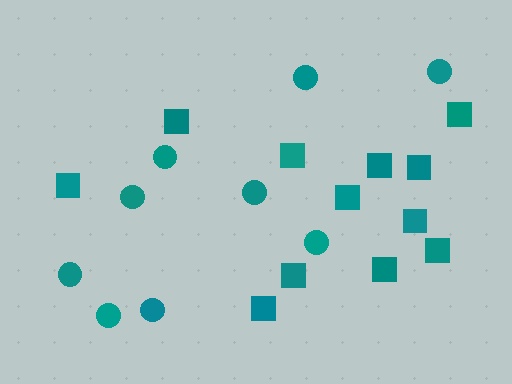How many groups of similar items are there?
There are 2 groups: one group of squares (12) and one group of circles (9).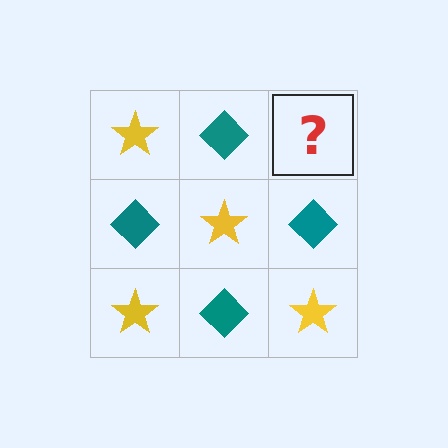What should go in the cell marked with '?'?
The missing cell should contain a yellow star.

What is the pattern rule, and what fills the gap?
The rule is that it alternates yellow star and teal diamond in a checkerboard pattern. The gap should be filled with a yellow star.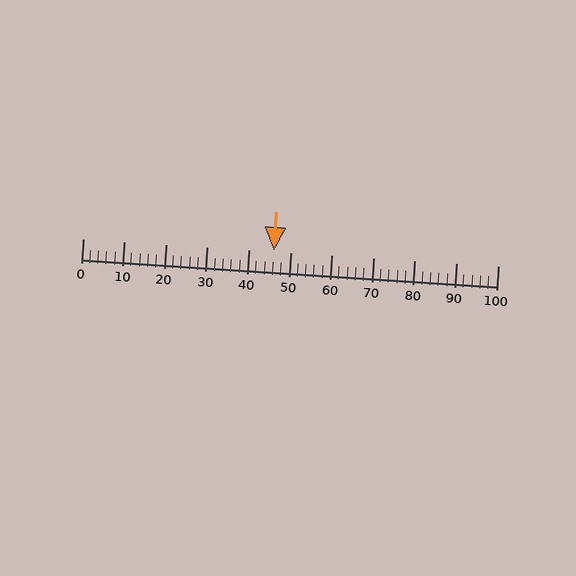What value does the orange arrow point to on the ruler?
The orange arrow points to approximately 46.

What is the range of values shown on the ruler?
The ruler shows values from 0 to 100.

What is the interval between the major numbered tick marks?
The major tick marks are spaced 10 units apart.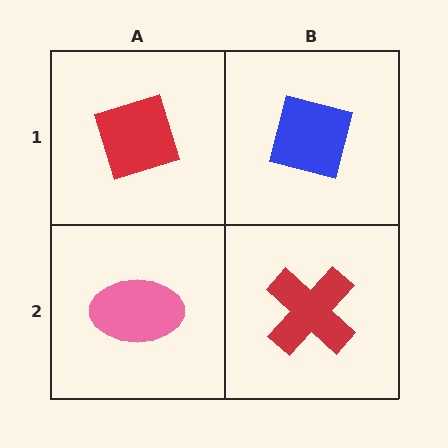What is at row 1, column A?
A red diamond.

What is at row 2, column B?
A red cross.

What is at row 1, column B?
A blue square.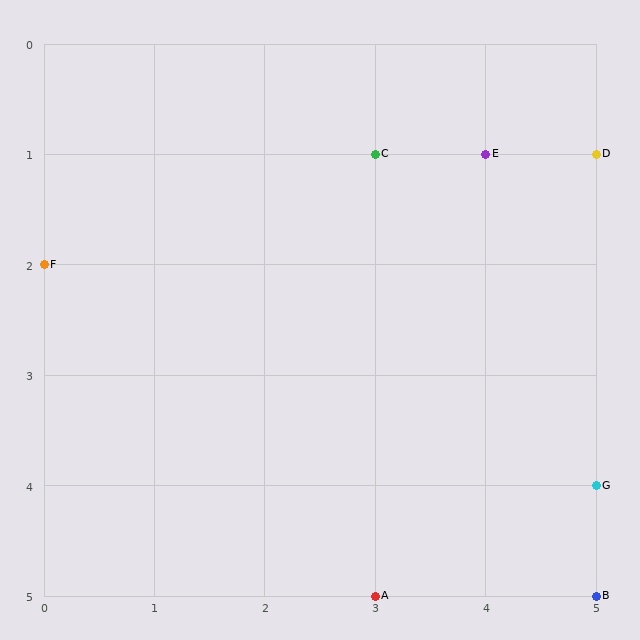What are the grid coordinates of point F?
Point F is at grid coordinates (0, 2).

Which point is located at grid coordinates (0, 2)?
Point F is at (0, 2).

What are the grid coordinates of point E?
Point E is at grid coordinates (4, 1).